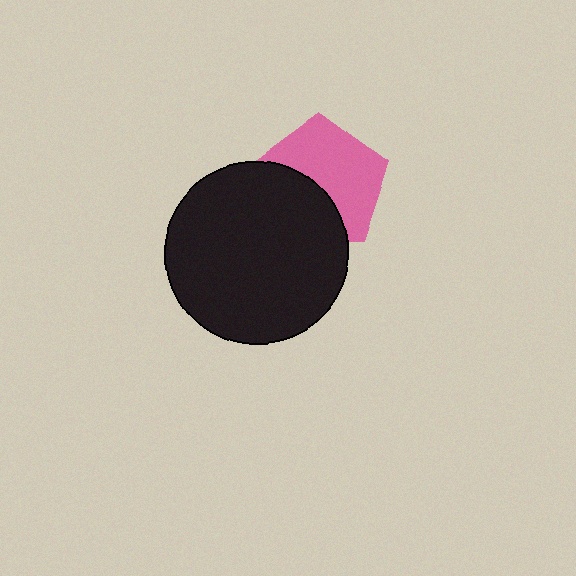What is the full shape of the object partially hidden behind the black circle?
The partially hidden object is a pink pentagon.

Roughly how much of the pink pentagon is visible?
About half of it is visible (roughly 59%).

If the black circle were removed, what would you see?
You would see the complete pink pentagon.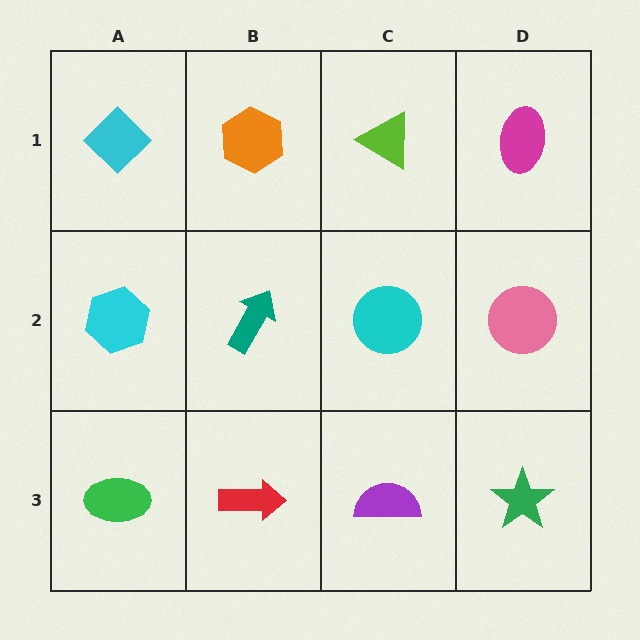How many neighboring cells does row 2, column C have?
4.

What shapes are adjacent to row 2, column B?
An orange hexagon (row 1, column B), a red arrow (row 3, column B), a cyan hexagon (row 2, column A), a cyan circle (row 2, column C).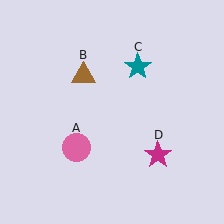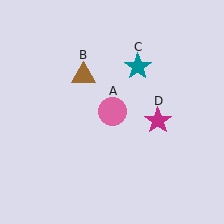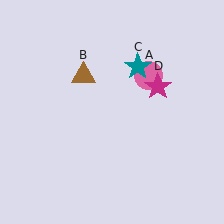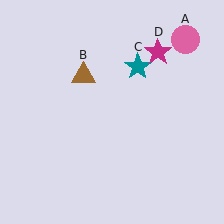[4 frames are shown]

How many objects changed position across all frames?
2 objects changed position: pink circle (object A), magenta star (object D).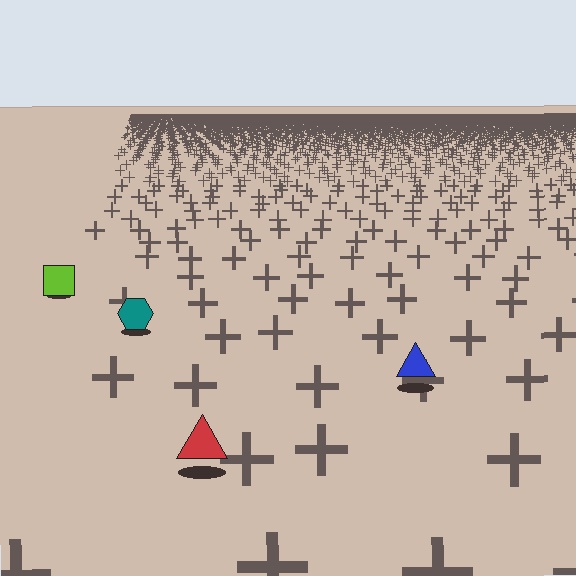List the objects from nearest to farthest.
From nearest to farthest: the red triangle, the blue triangle, the teal hexagon, the lime square.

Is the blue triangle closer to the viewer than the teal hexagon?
Yes. The blue triangle is closer — you can tell from the texture gradient: the ground texture is coarser near it.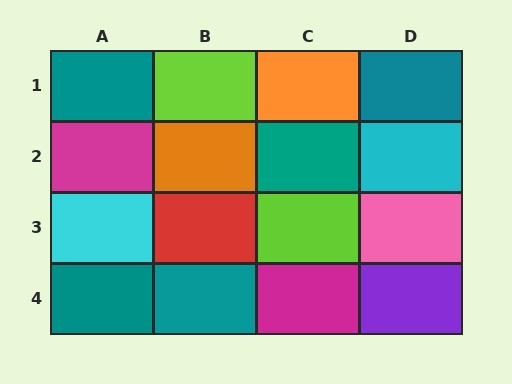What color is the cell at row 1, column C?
Orange.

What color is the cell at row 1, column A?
Teal.